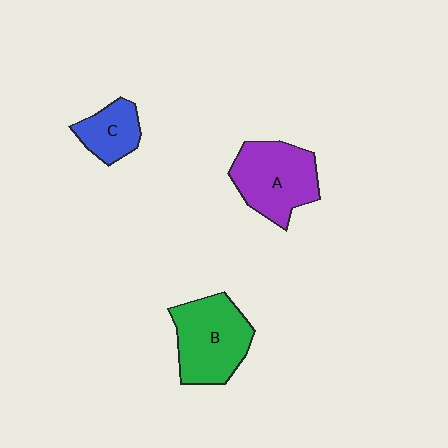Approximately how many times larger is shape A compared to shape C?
Approximately 1.9 times.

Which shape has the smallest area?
Shape C (blue).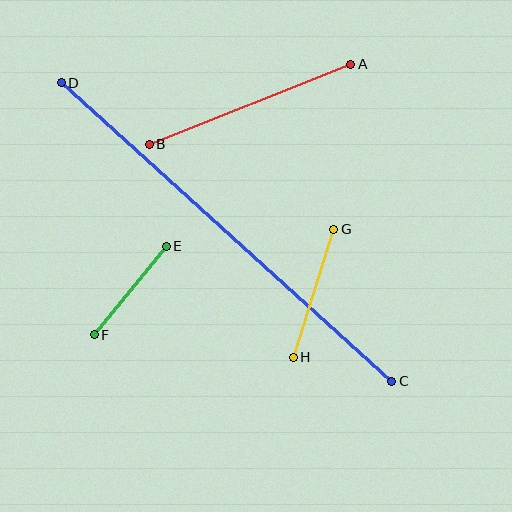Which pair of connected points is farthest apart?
Points C and D are farthest apart.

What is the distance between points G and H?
The distance is approximately 134 pixels.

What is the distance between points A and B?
The distance is approximately 217 pixels.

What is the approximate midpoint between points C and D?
The midpoint is at approximately (226, 232) pixels.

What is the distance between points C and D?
The distance is approximately 446 pixels.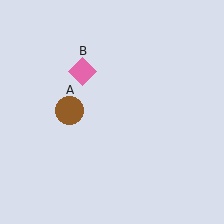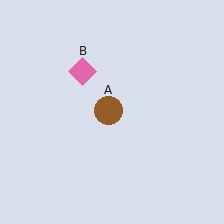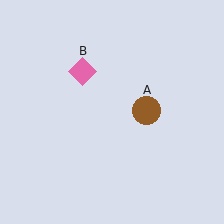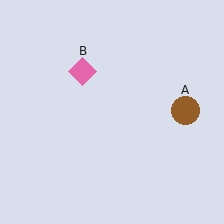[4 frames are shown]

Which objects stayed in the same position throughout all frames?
Pink diamond (object B) remained stationary.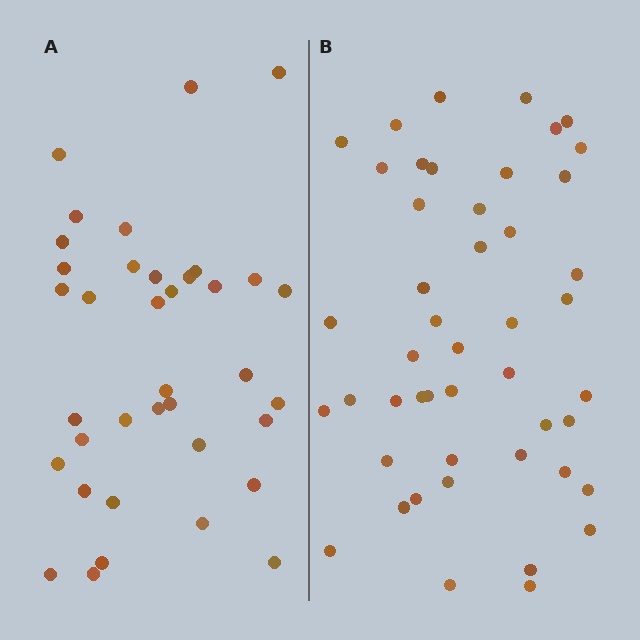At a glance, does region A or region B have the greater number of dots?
Region B (the right region) has more dots.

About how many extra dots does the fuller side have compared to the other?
Region B has roughly 10 or so more dots than region A.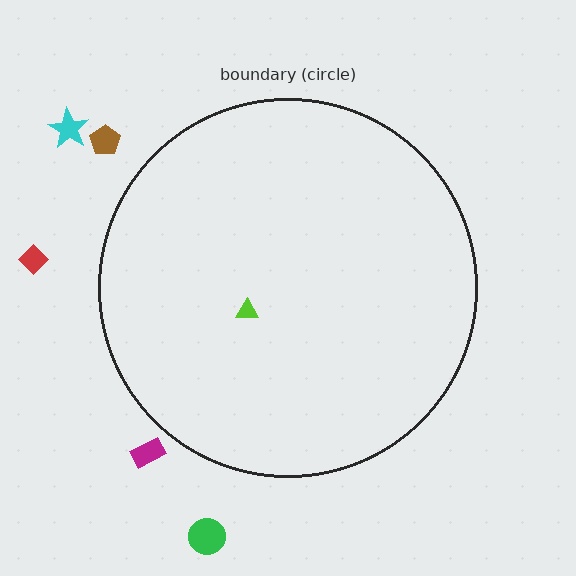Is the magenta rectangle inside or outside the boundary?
Outside.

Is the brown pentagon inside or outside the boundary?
Outside.